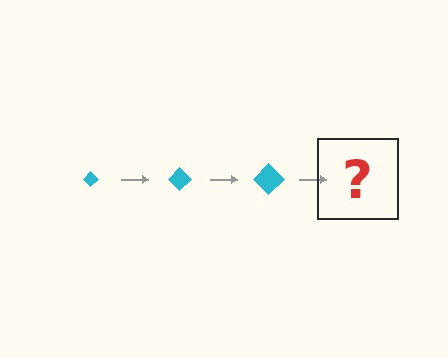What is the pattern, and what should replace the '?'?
The pattern is that the diamond gets progressively larger each step. The '?' should be a cyan diamond, larger than the previous one.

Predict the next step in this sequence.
The next step is a cyan diamond, larger than the previous one.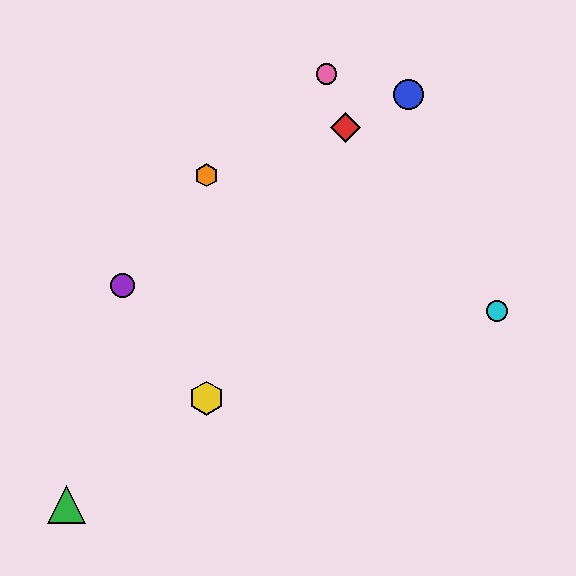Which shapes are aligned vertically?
The yellow hexagon, the orange hexagon are aligned vertically.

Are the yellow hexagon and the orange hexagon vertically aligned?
Yes, both are at x≈206.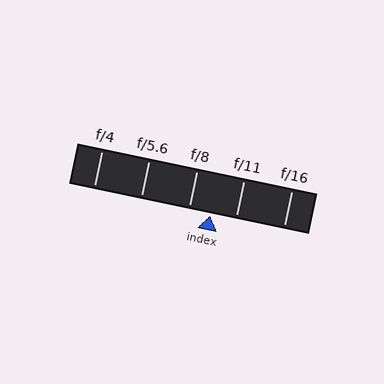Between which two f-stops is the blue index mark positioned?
The index mark is between f/8 and f/11.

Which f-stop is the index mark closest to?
The index mark is closest to f/8.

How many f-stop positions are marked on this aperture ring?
There are 5 f-stop positions marked.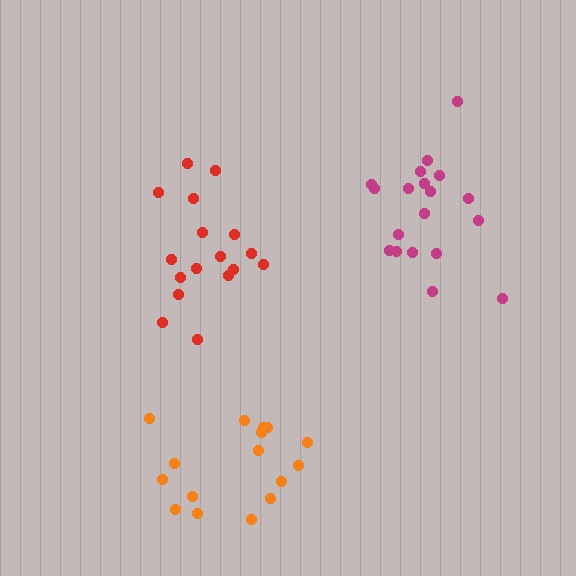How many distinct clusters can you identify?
There are 3 distinct clusters.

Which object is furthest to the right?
The magenta cluster is rightmost.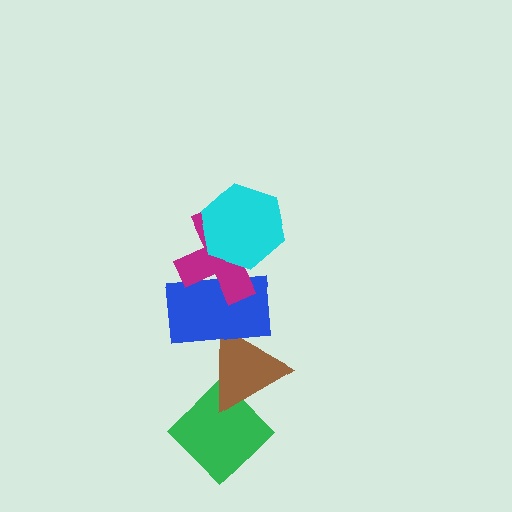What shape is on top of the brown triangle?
The blue rectangle is on top of the brown triangle.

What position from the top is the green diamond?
The green diamond is 5th from the top.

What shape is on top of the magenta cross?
The cyan hexagon is on top of the magenta cross.